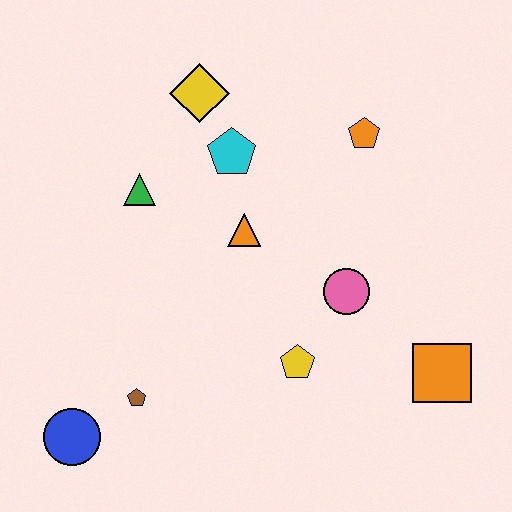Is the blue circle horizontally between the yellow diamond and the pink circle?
No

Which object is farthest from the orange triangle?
The blue circle is farthest from the orange triangle.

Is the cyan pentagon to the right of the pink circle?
No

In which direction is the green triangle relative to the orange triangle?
The green triangle is to the left of the orange triangle.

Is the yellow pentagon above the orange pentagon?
No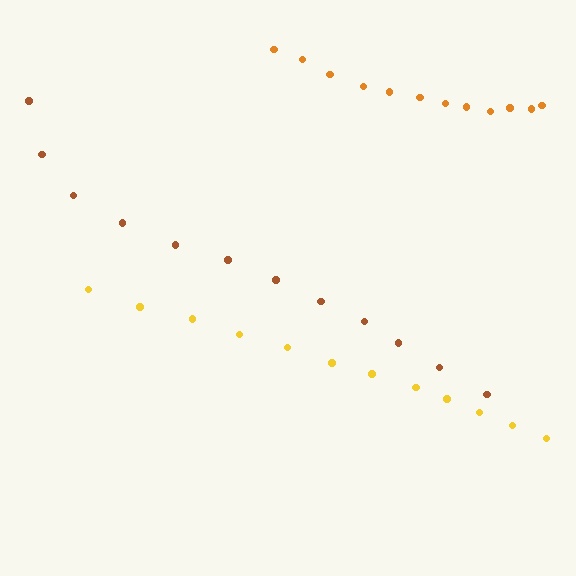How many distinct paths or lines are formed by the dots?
There are 3 distinct paths.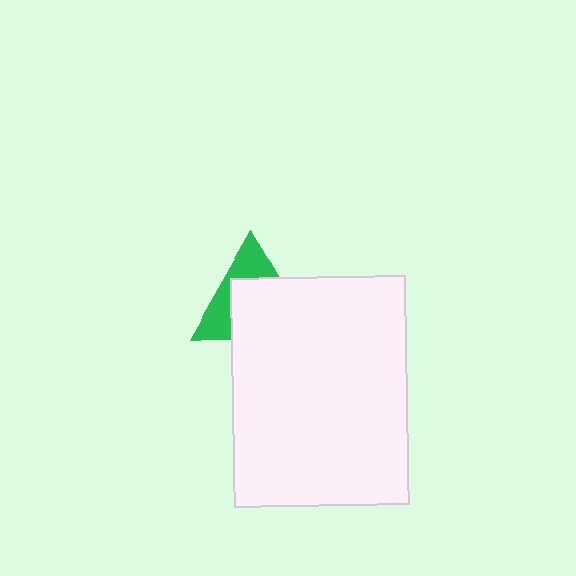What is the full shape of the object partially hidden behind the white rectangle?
The partially hidden object is a green triangle.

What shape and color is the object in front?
The object in front is a white rectangle.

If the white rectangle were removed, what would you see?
You would see the complete green triangle.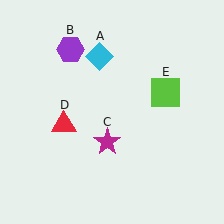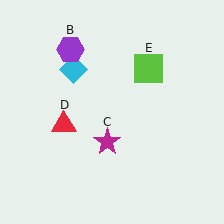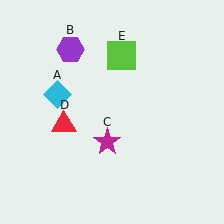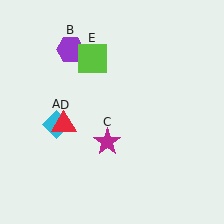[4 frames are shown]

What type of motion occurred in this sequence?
The cyan diamond (object A), lime square (object E) rotated counterclockwise around the center of the scene.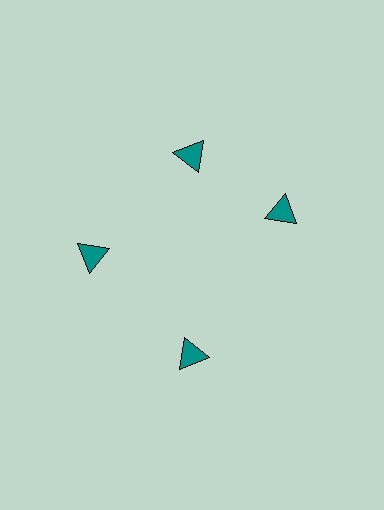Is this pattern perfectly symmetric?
No. The 4 teal triangles are arranged in a ring, but one element near the 3 o'clock position is rotated out of alignment along the ring, breaking the 4-fold rotational symmetry.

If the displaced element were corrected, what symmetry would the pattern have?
It would have 4-fold rotational symmetry — the pattern would map onto itself every 90 degrees.